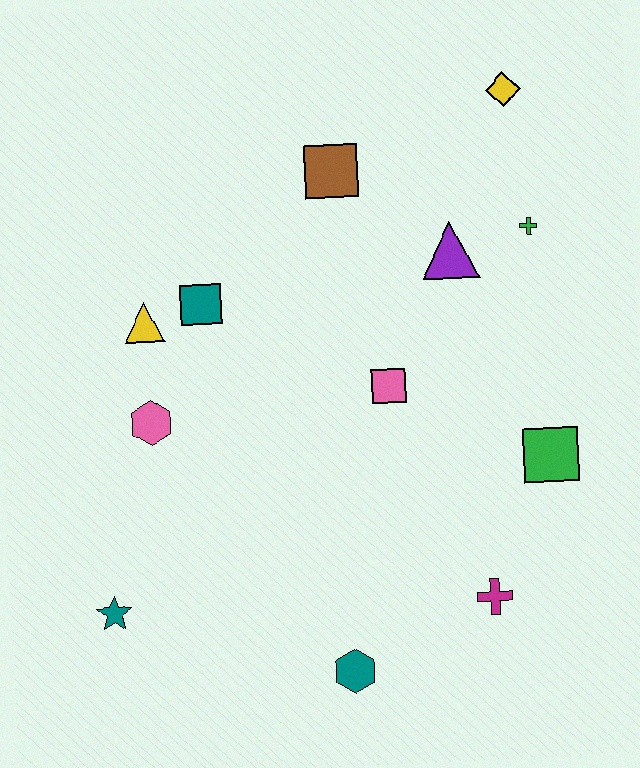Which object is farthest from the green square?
The teal star is farthest from the green square.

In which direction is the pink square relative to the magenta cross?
The pink square is above the magenta cross.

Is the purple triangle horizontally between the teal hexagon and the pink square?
No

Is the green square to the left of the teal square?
No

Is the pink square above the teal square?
No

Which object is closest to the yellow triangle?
The teal square is closest to the yellow triangle.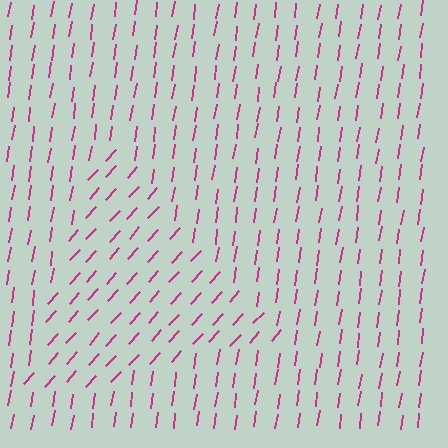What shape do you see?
I see a triangle.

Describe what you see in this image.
The image is filled with small magenta line segments. A triangle region in the image has lines oriented differently from the surrounding lines, creating a visible texture boundary.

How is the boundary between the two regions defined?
The boundary is defined purely by a change in line orientation (approximately 34 degrees difference). All lines are the same color and thickness.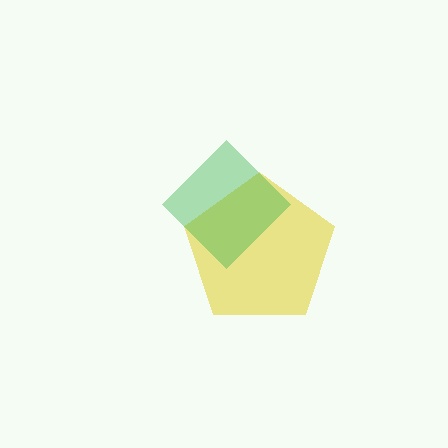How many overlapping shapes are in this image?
There are 2 overlapping shapes in the image.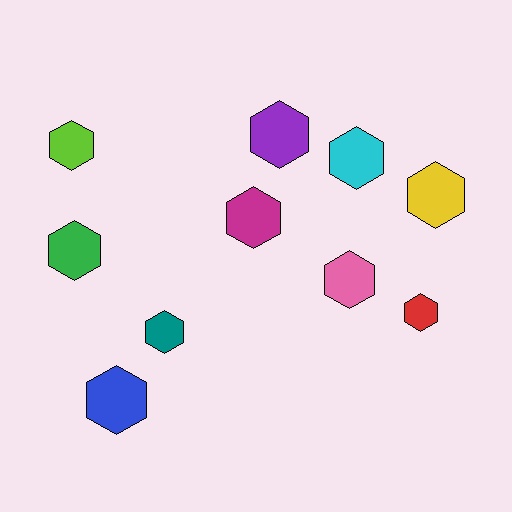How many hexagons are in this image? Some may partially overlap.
There are 10 hexagons.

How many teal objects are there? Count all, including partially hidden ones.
There is 1 teal object.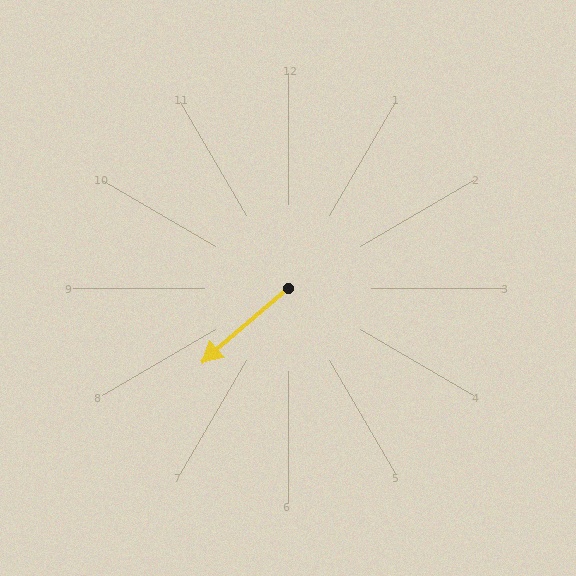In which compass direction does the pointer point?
Southwest.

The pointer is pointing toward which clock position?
Roughly 8 o'clock.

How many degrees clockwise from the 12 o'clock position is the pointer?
Approximately 229 degrees.